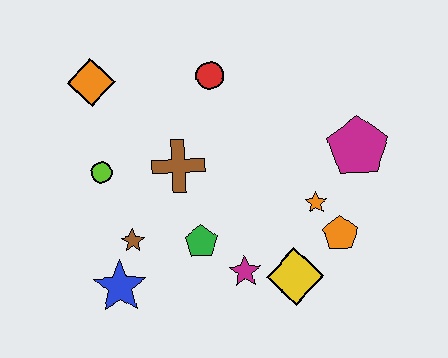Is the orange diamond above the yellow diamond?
Yes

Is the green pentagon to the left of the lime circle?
No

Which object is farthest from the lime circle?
The magenta pentagon is farthest from the lime circle.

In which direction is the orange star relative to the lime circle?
The orange star is to the right of the lime circle.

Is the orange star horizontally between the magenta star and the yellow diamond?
No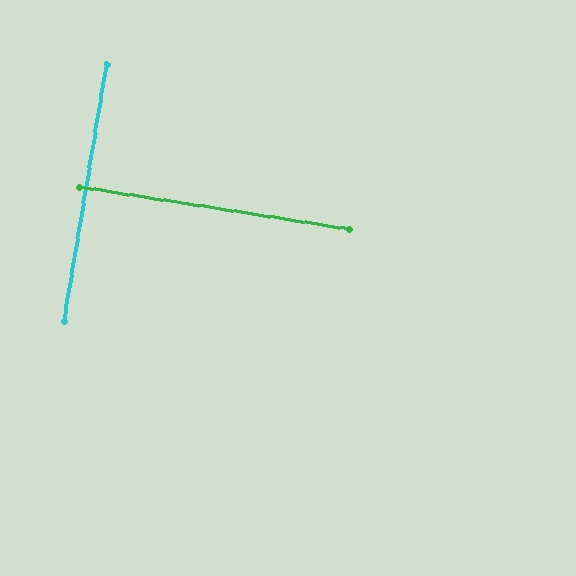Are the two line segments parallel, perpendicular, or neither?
Perpendicular — they meet at approximately 90°.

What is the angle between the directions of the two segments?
Approximately 90 degrees.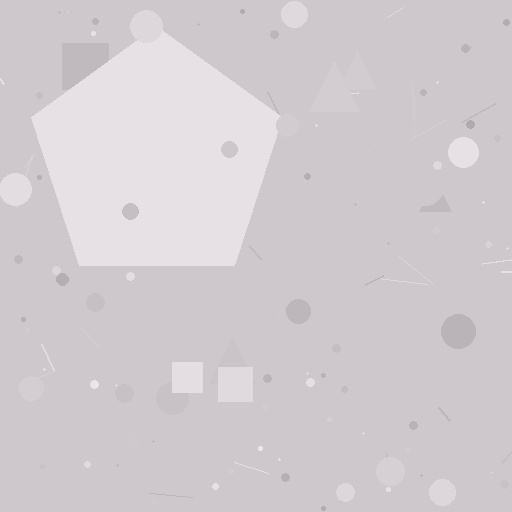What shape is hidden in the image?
A pentagon is hidden in the image.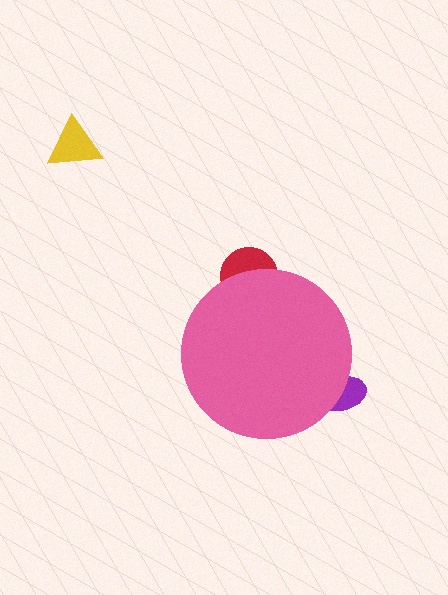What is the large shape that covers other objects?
A pink circle.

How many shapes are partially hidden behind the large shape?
2 shapes are partially hidden.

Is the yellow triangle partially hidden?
No, the yellow triangle is fully visible.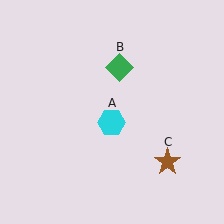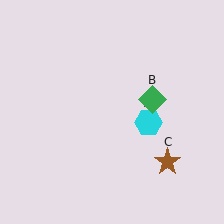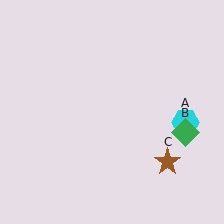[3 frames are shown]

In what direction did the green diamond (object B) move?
The green diamond (object B) moved down and to the right.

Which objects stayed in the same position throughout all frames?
Brown star (object C) remained stationary.